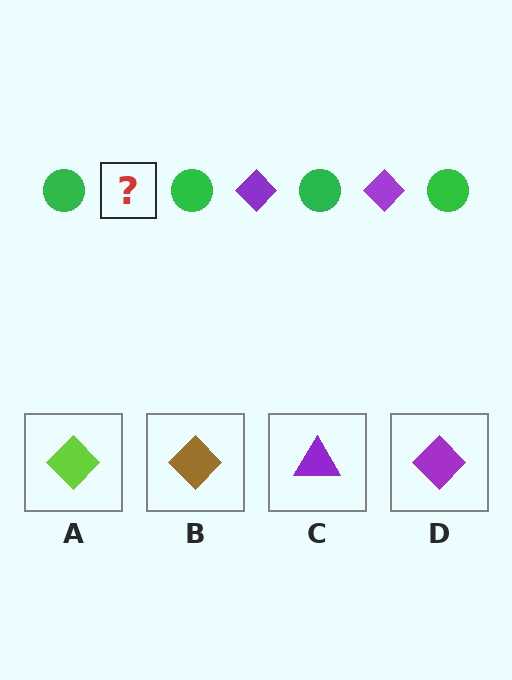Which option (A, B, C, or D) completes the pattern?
D.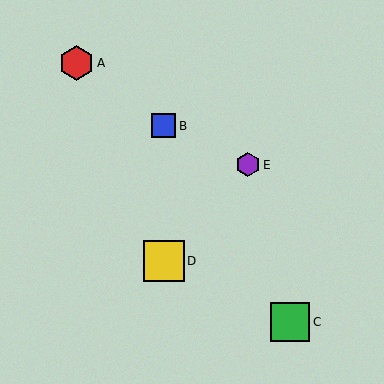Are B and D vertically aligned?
Yes, both are at x≈164.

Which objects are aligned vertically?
Objects B, D are aligned vertically.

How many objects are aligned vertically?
2 objects (B, D) are aligned vertically.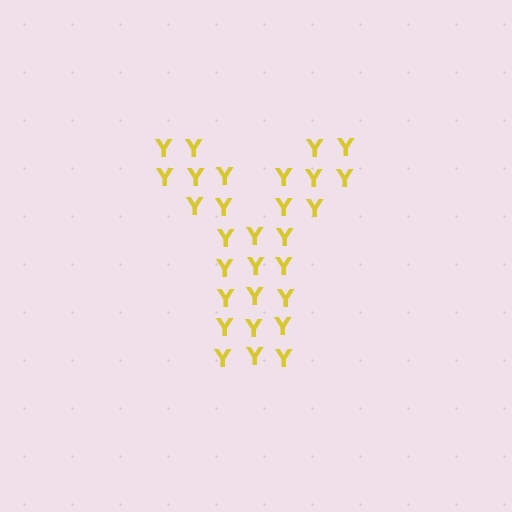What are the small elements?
The small elements are letter Y's.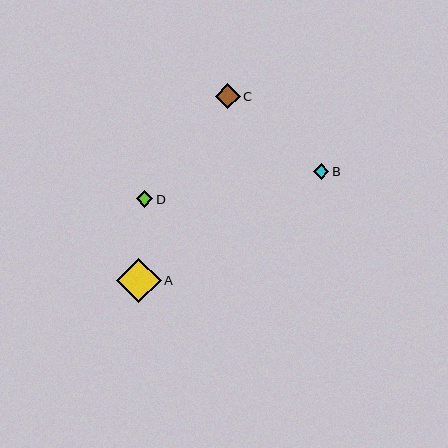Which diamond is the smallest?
Diamond B is the smallest with a size of approximately 15 pixels.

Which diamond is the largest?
Diamond A is the largest with a size of approximately 44 pixels.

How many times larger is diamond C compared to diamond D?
Diamond C is approximately 1.5 times the size of diamond D.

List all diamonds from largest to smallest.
From largest to smallest: A, C, D, B.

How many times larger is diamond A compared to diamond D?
Diamond A is approximately 2.7 times the size of diamond D.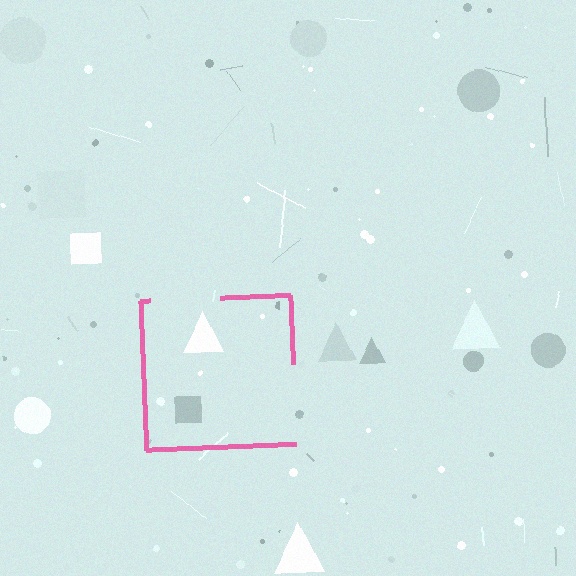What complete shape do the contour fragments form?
The contour fragments form a square.